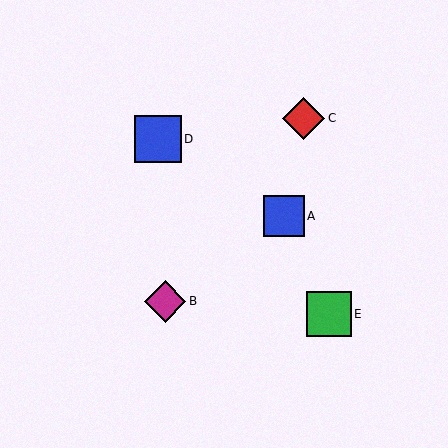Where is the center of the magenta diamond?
The center of the magenta diamond is at (165, 301).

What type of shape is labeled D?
Shape D is a blue square.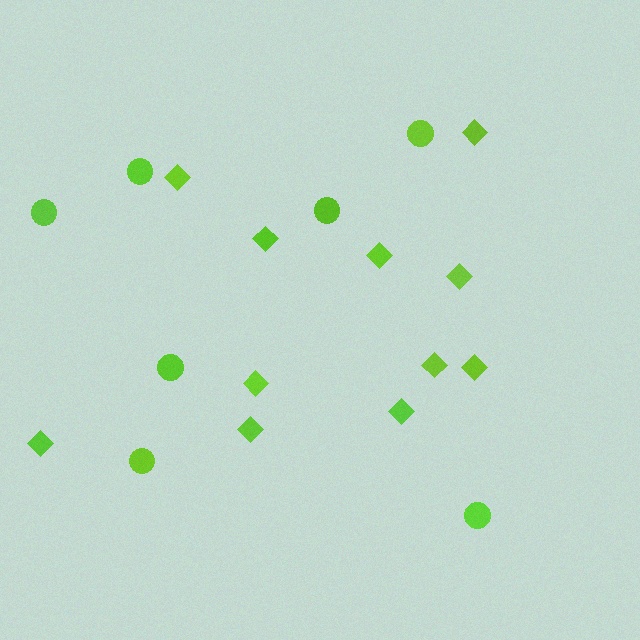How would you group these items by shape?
There are 2 groups: one group of diamonds (11) and one group of circles (7).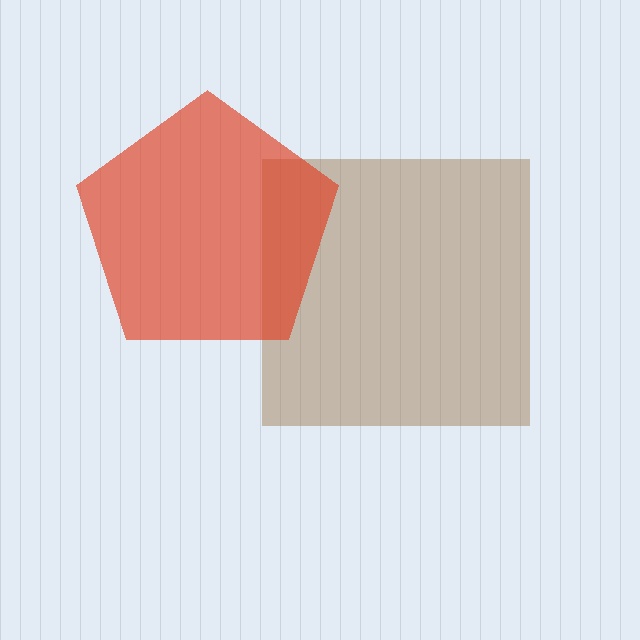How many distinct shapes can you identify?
There are 2 distinct shapes: a brown square, a red pentagon.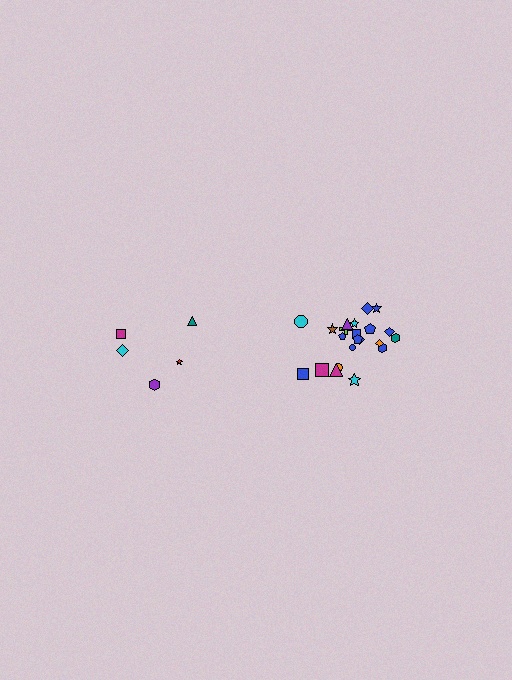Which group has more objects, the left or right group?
The right group.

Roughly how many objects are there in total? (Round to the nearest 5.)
Roughly 25 objects in total.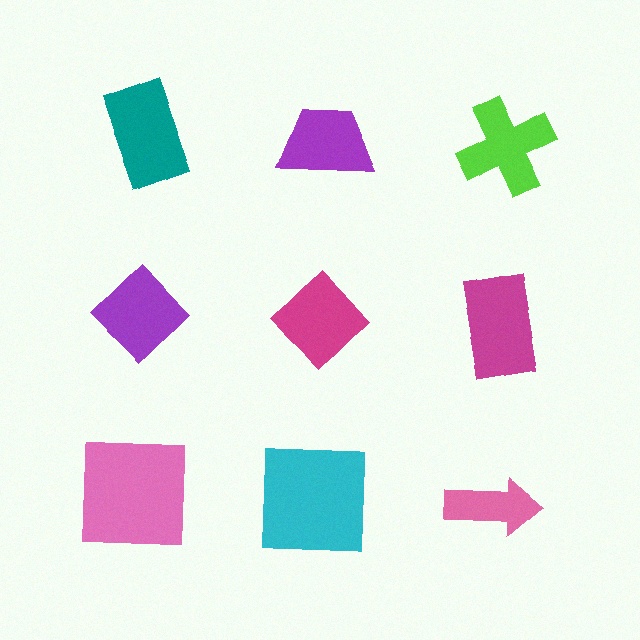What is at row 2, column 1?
A purple diamond.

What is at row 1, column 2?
A purple trapezoid.